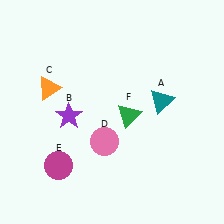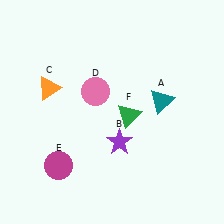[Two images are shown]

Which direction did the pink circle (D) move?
The pink circle (D) moved up.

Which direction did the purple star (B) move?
The purple star (B) moved right.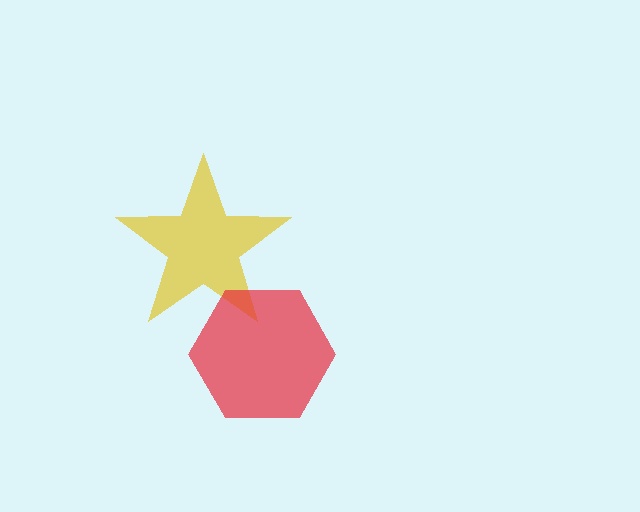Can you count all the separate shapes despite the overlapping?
Yes, there are 2 separate shapes.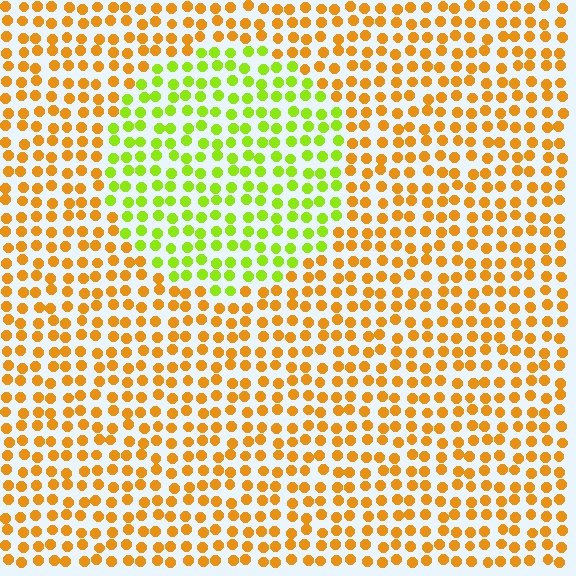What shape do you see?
I see a circle.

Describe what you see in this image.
The image is filled with small orange elements in a uniform arrangement. A circle-shaped region is visible where the elements are tinted to a slightly different hue, forming a subtle color boundary.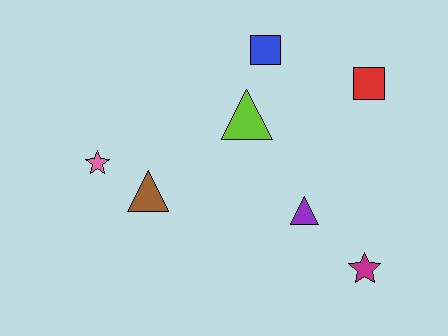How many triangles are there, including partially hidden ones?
There are 3 triangles.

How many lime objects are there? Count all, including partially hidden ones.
There is 1 lime object.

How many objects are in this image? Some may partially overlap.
There are 7 objects.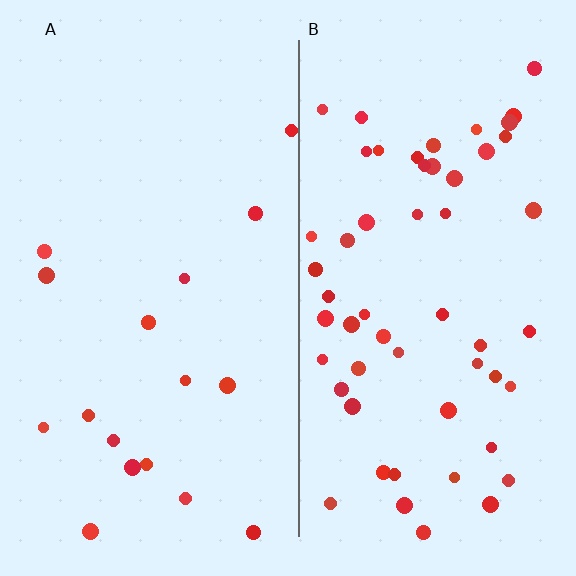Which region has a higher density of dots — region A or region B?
B (the right).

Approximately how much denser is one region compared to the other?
Approximately 3.3× — region B over region A.